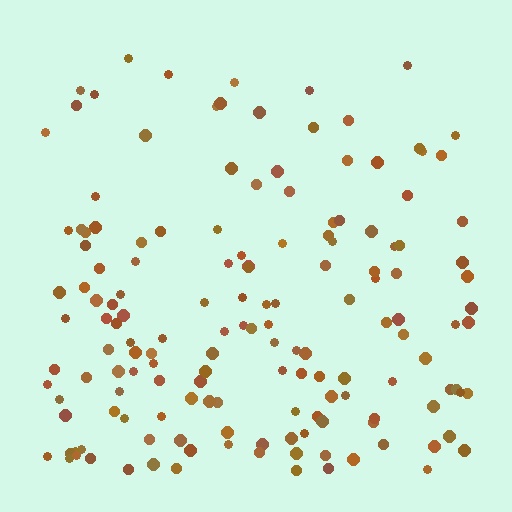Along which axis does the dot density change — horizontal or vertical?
Vertical.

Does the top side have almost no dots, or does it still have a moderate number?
Still a moderate number, just noticeably fewer than the bottom.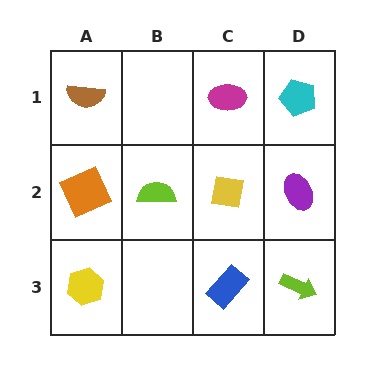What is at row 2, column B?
A lime semicircle.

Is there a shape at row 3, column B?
No, that cell is empty.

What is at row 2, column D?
A purple ellipse.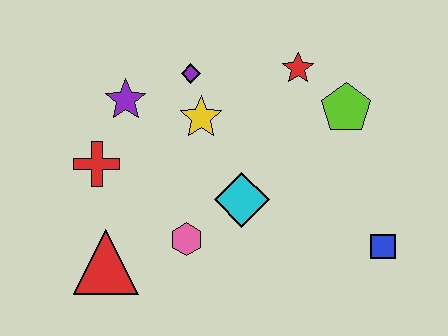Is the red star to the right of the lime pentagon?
No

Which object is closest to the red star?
The lime pentagon is closest to the red star.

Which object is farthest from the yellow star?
The blue square is farthest from the yellow star.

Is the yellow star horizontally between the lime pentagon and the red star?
No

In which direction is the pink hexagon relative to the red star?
The pink hexagon is below the red star.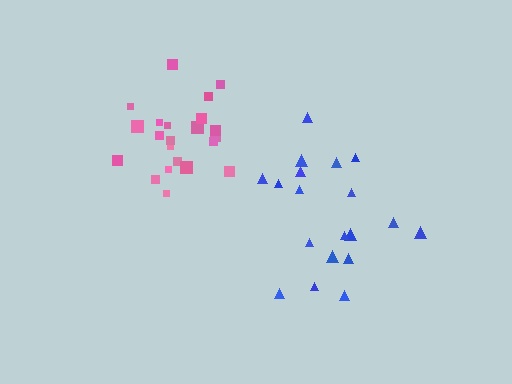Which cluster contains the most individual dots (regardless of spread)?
Pink (22).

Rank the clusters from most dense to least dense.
pink, blue.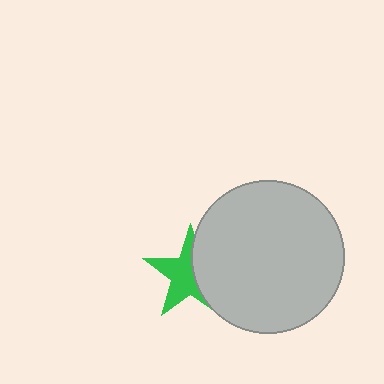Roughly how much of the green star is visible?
About half of it is visible (roughly 58%).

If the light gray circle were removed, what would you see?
You would see the complete green star.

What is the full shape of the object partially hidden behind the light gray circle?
The partially hidden object is a green star.